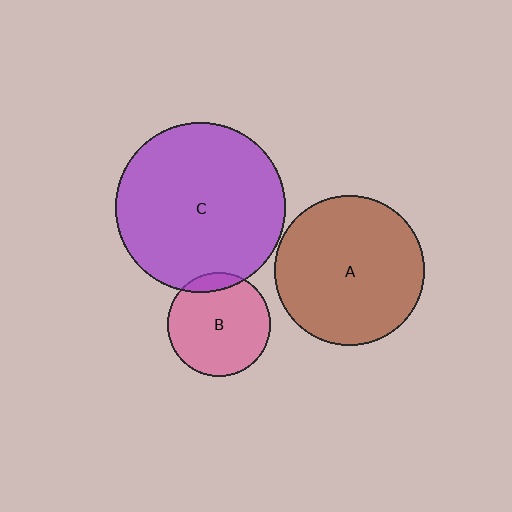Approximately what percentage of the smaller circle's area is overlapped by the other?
Approximately 10%.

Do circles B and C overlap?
Yes.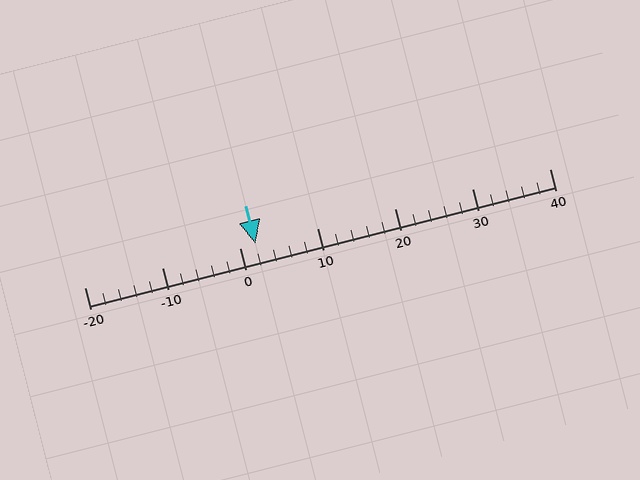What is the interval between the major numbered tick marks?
The major tick marks are spaced 10 units apart.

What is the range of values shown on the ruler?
The ruler shows values from -20 to 40.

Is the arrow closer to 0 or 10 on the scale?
The arrow is closer to 0.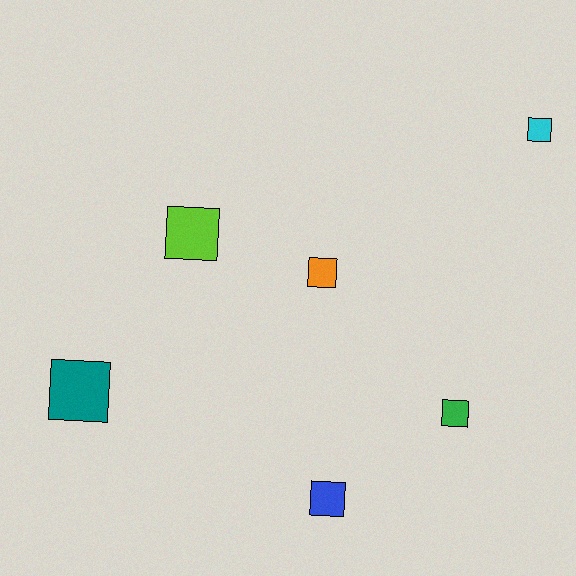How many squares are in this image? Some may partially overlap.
There are 6 squares.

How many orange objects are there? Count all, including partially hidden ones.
There is 1 orange object.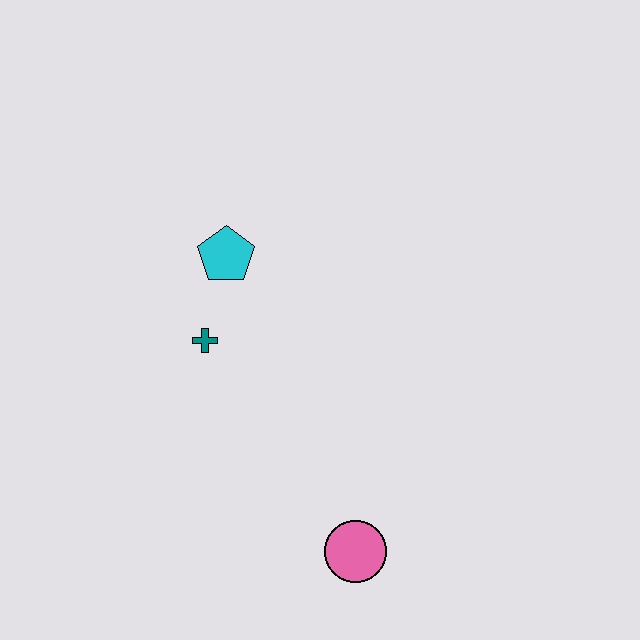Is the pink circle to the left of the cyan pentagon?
No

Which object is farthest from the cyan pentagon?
The pink circle is farthest from the cyan pentagon.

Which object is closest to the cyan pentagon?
The teal cross is closest to the cyan pentagon.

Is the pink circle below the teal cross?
Yes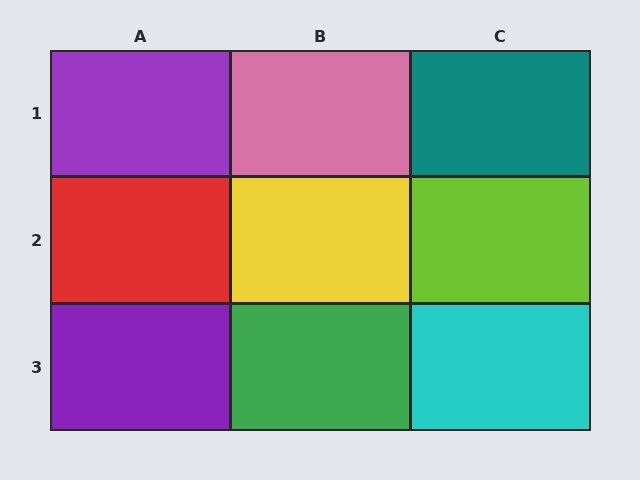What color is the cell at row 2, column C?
Lime.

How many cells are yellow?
1 cell is yellow.